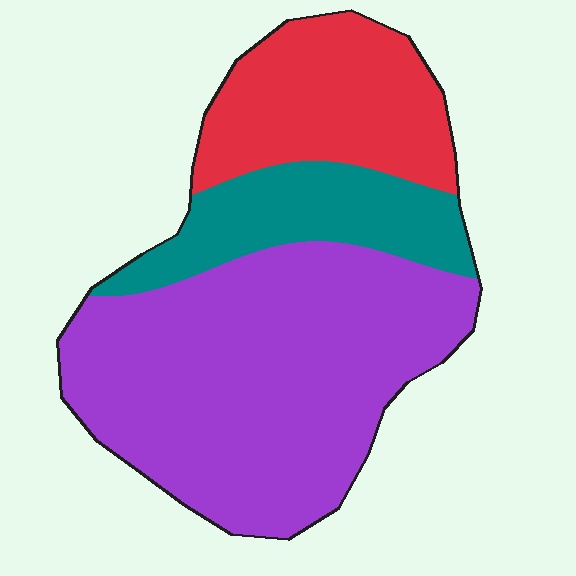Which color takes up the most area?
Purple, at roughly 60%.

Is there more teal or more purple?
Purple.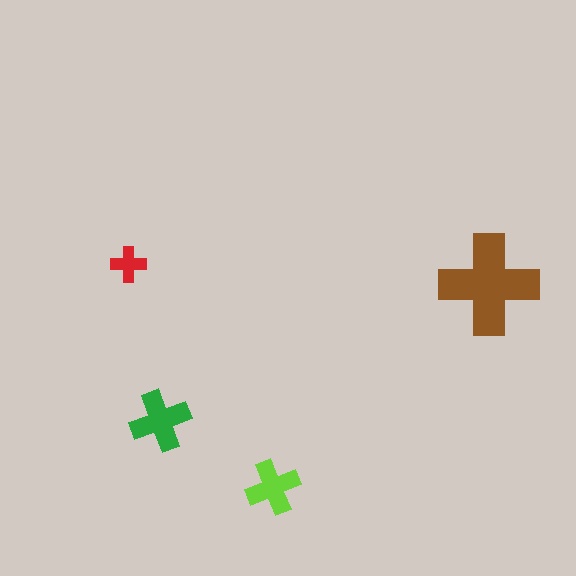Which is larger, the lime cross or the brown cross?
The brown one.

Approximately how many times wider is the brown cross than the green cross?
About 1.5 times wider.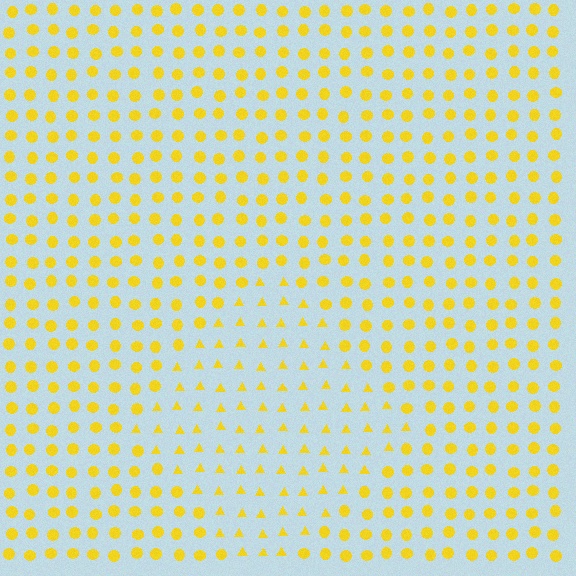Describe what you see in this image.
The image is filled with small yellow elements arranged in a uniform grid. A diamond-shaped region contains triangles, while the surrounding area contains circles. The boundary is defined purely by the change in element shape.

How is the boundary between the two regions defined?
The boundary is defined by a change in element shape: triangles inside vs. circles outside. All elements share the same color and spacing.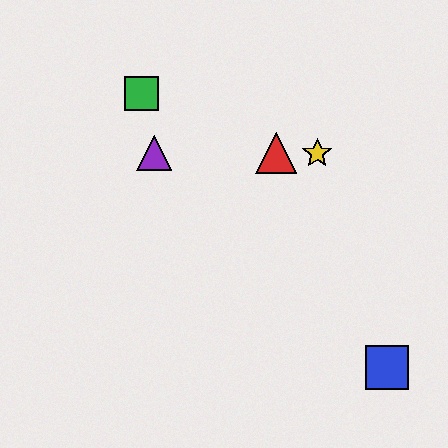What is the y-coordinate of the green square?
The green square is at y≈93.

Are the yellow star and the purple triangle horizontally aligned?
Yes, both are at y≈153.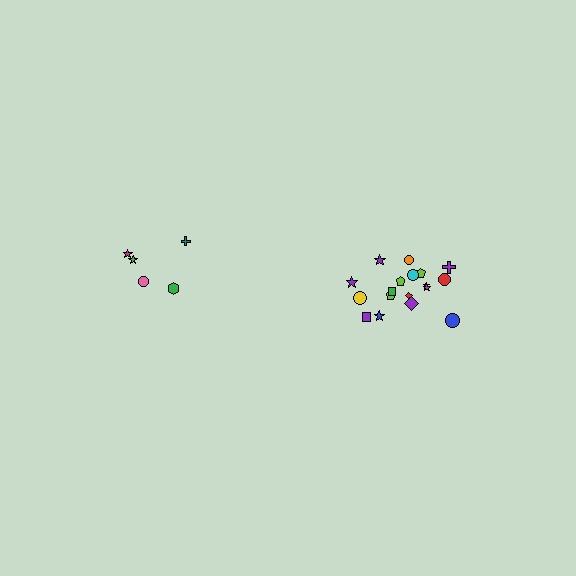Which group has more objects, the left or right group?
The right group.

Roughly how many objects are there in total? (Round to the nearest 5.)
Roughly 25 objects in total.